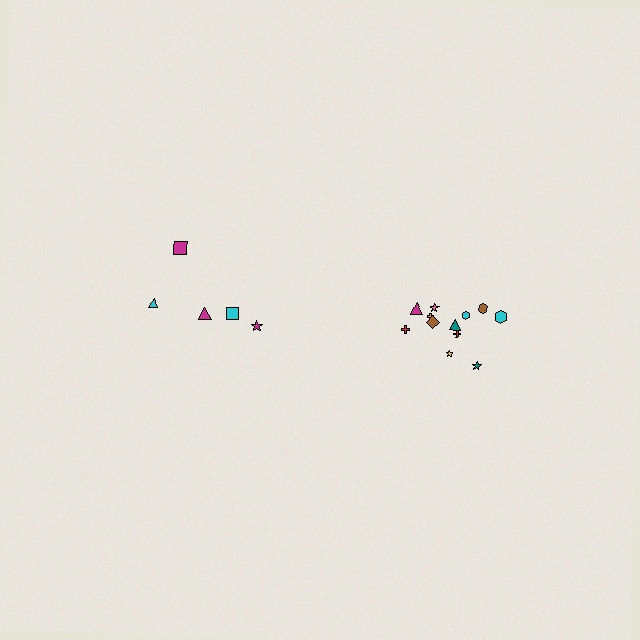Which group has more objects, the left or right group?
The right group.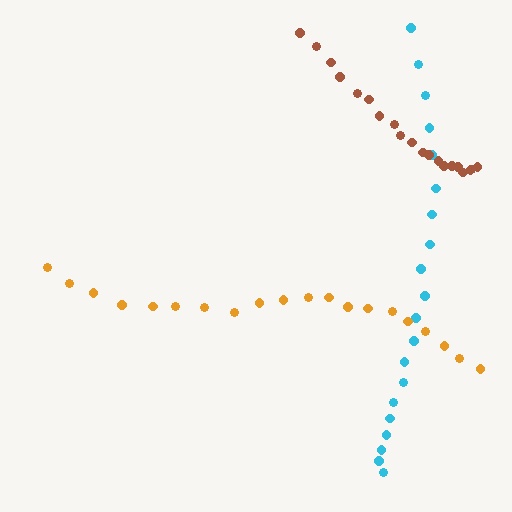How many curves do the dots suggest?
There are 3 distinct paths.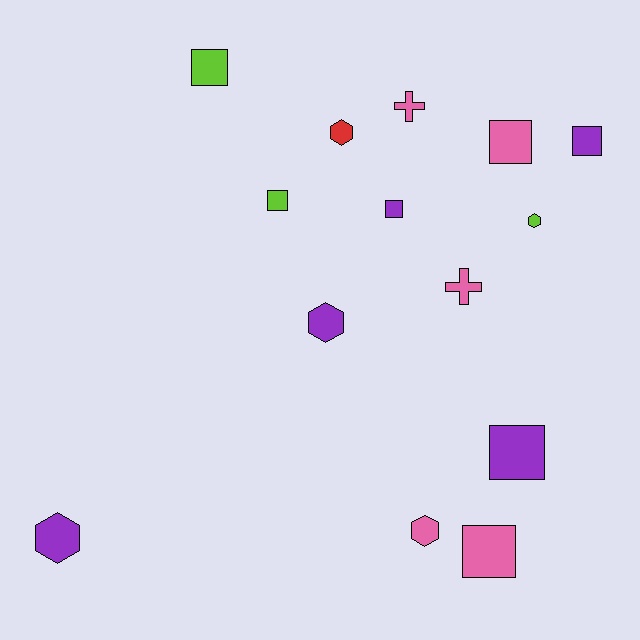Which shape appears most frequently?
Square, with 7 objects.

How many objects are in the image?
There are 14 objects.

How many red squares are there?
There are no red squares.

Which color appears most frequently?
Purple, with 5 objects.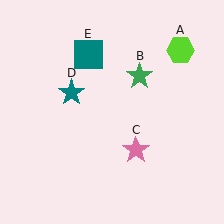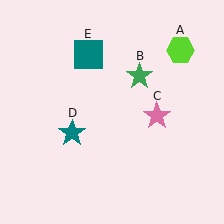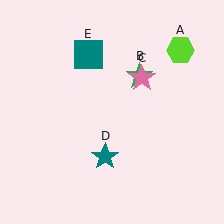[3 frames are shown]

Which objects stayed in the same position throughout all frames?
Lime hexagon (object A) and green star (object B) and teal square (object E) remained stationary.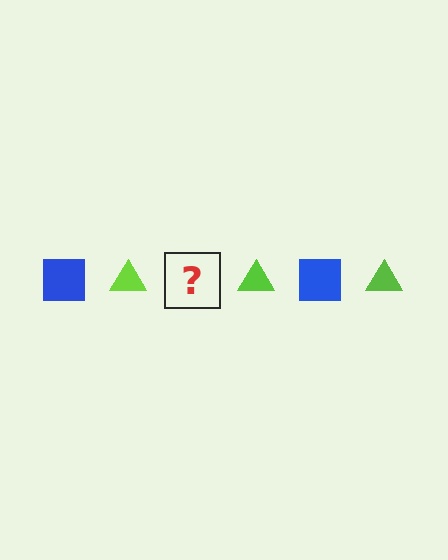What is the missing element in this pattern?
The missing element is a blue square.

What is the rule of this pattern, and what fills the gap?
The rule is that the pattern alternates between blue square and lime triangle. The gap should be filled with a blue square.